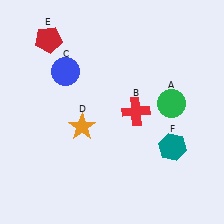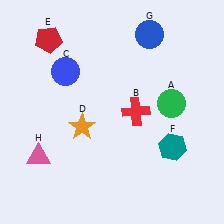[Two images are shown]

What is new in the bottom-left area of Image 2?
A pink triangle (H) was added in the bottom-left area of Image 2.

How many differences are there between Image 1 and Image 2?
There are 2 differences between the two images.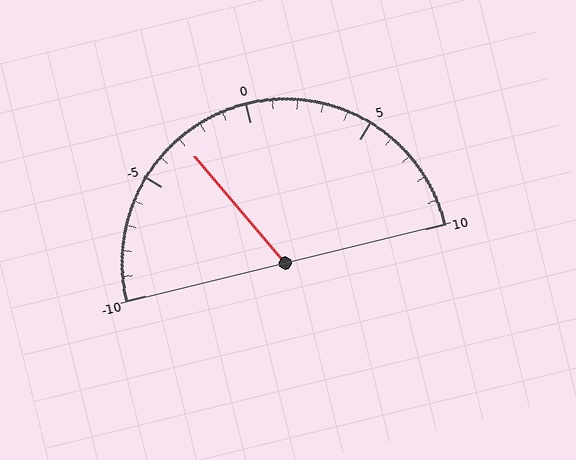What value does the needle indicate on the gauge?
The needle indicates approximately -3.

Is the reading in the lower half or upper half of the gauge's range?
The reading is in the lower half of the range (-10 to 10).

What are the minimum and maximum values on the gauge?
The gauge ranges from -10 to 10.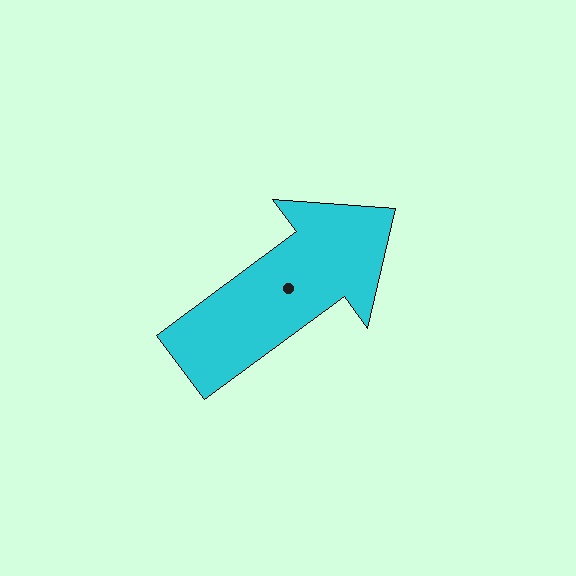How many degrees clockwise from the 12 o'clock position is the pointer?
Approximately 54 degrees.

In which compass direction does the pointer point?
Northeast.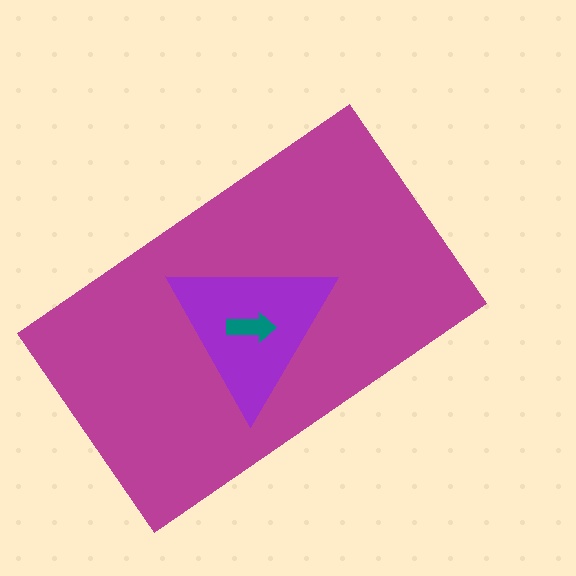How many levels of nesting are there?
3.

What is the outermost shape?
The magenta rectangle.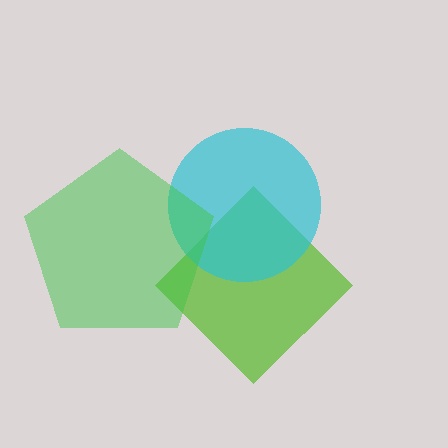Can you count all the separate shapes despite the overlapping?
Yes, there are 3 separate shapes.